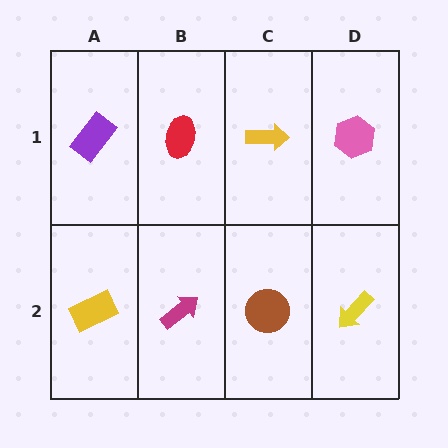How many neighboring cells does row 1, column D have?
2.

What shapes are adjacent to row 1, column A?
A yellow rectangle (row 2, column A), a red ellipse (row 1, column B).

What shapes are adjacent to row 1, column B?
A magenta arrow (row 2, column B), a purple rectangle (row 1, column A), a yellow arrow (row 1, column C).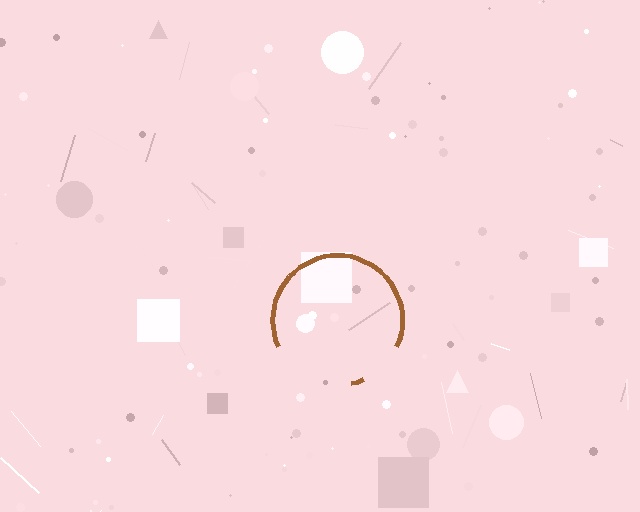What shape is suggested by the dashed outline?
The dashed outline suggests a circle.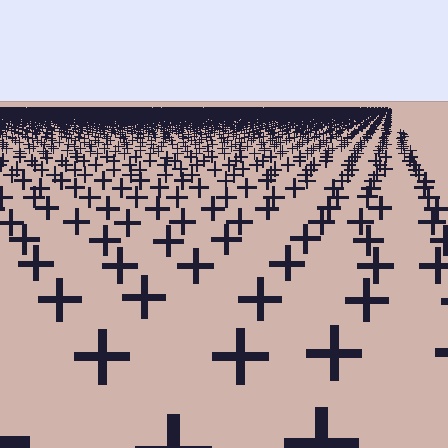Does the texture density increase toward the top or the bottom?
Density increases toward the top.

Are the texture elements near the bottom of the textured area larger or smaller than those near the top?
Larger. Near the bottom, elements are closer to the viewer and appear at a bigger on-screen size.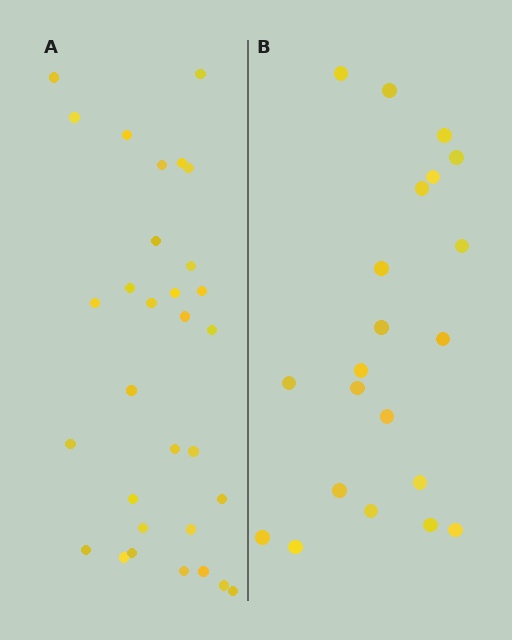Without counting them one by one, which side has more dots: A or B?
Region A (the left region) has more dots.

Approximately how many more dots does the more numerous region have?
Region A has roughly 10 or so more dots than region B.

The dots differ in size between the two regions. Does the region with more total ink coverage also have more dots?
No. Region B has more total ink coverage because its dots are larger, but region A actually contains more individual dots. Total area can be misleading — the number of items is what matters here.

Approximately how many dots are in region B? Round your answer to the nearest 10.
About 20 dots. (The exact count is 21, which rounds to 20.)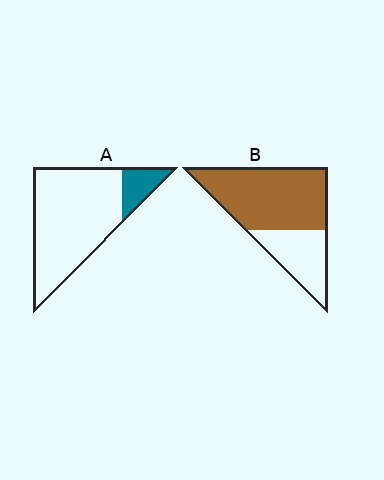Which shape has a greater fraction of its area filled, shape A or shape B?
Shape B.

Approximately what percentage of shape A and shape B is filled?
A is approximately 15% and B is approximately 70%.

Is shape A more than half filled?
No.